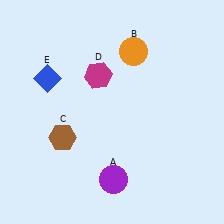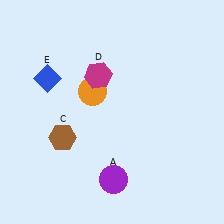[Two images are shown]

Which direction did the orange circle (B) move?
The orange circle (B) moved left.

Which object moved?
The orange circle (B) moved left.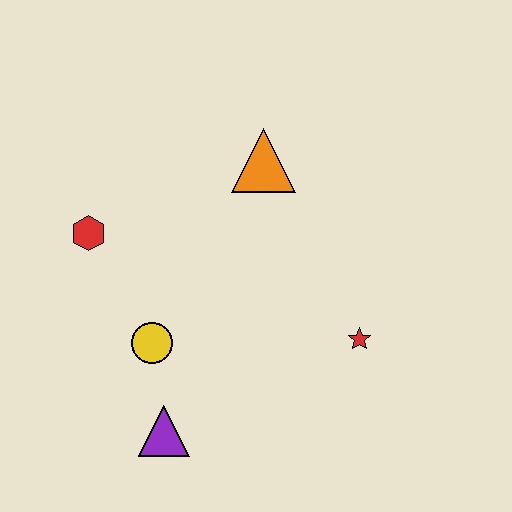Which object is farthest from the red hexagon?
The red star is farthest from the red hexagon.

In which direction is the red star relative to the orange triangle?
The red star is below the orange triangle.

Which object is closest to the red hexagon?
The yellow circle is closest to the red hexagon.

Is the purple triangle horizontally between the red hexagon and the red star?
Yes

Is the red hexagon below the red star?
No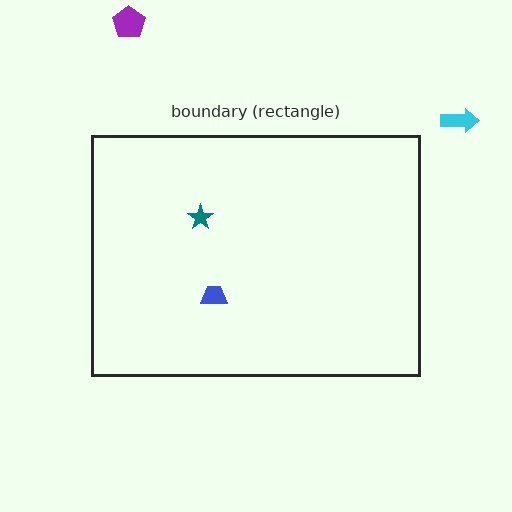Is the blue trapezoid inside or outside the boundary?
Inside.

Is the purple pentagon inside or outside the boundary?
Outside.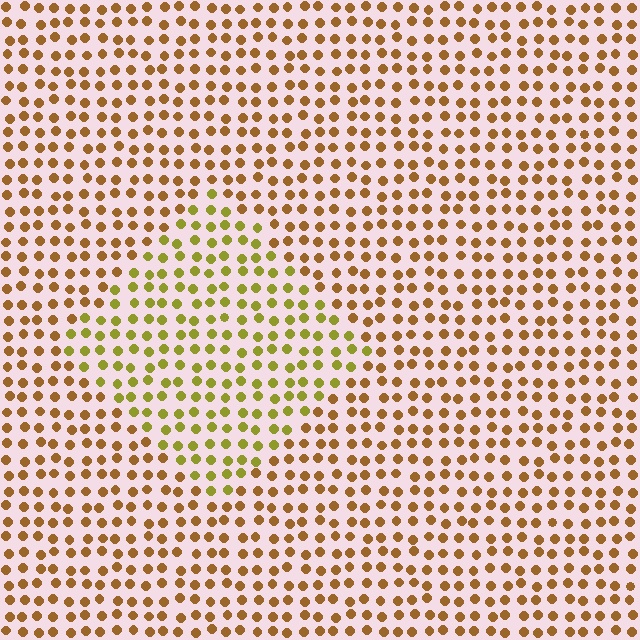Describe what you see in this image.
The image is filled with small brown elements in a uniform arrangement. A diamond-shaped region is visible where the elements are tinted to a slightly different hue, forming a subtle color boundary.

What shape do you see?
I see a diamond.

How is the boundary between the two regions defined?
The boundary is defined purely by a slight shift in hue (about 34 degrees). Spacing, size, and orientation are identical on both sides.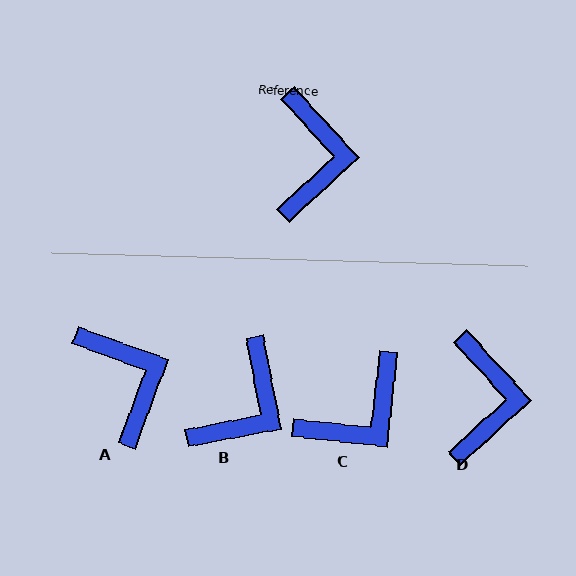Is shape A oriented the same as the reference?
No, it is off by about 27 degrees.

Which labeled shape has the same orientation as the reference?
D.